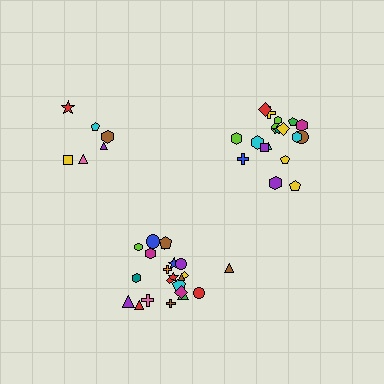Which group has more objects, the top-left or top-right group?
The top-right group.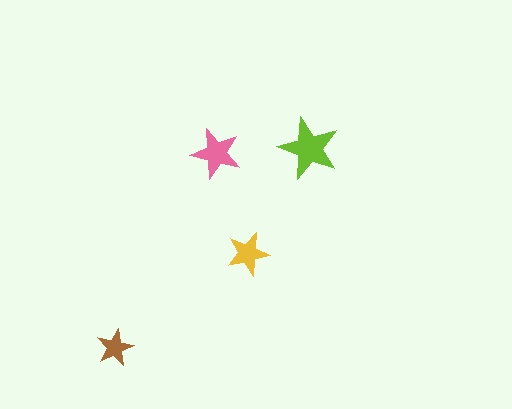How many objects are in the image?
There are 4 objects in the image.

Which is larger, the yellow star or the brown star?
The yellow one.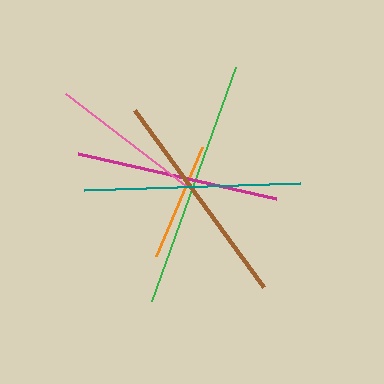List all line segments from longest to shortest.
From longest to shortest: green, brown, teal, magenta, pink, orange.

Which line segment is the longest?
The green line is the longest at approximately 248 pixels.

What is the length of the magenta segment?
The magenta segment is approximately 204 pixels long.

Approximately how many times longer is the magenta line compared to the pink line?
The magenta line is approximately 1.3 times the length of the pink line.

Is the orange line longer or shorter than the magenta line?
The magenta line is longer than the orange line.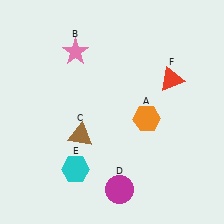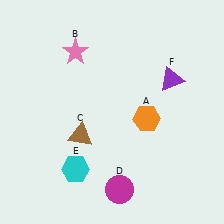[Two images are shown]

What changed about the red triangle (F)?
In Image 1, F is red. In Image 2, it changed to purple.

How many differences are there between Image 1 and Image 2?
There is 1 difference between the two images.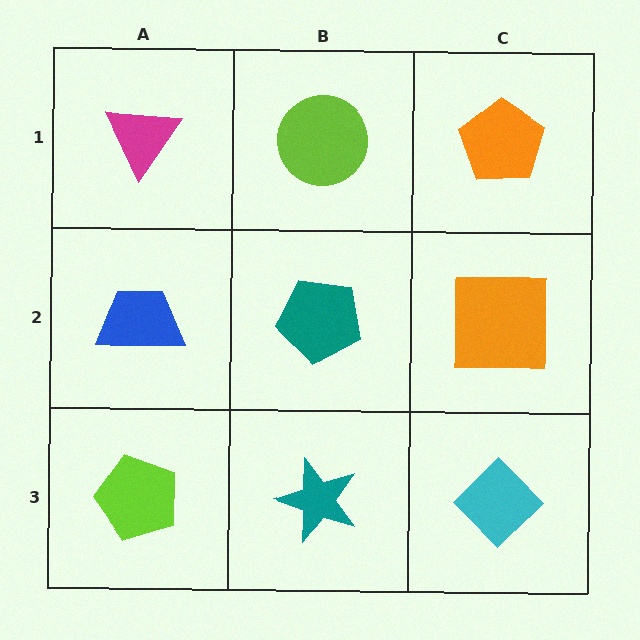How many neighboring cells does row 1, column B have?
3.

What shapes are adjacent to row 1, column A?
A blue trapezoid (row 2, column A), a lime circle (row 1, column B).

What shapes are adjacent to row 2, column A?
A magenta triangle (row 1, column A), a lime pentagon (row 3, column A), a teal pentagon (row 2, column B).